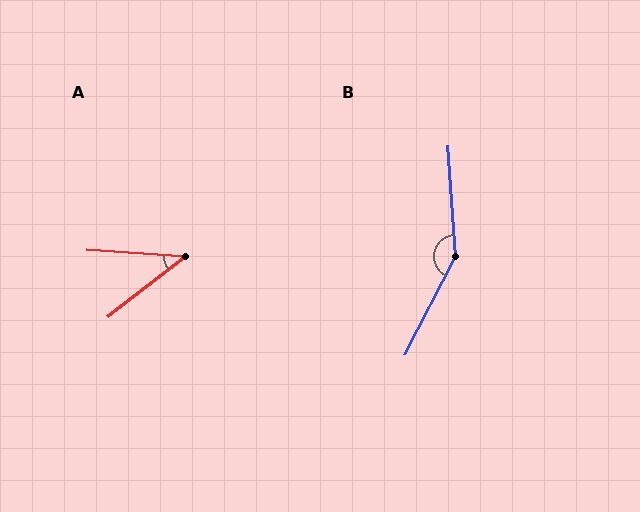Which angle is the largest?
B, at approximately 149 degrees.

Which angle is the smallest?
A, at approximately 42 degrees.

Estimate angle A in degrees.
Approximately 42 degrees.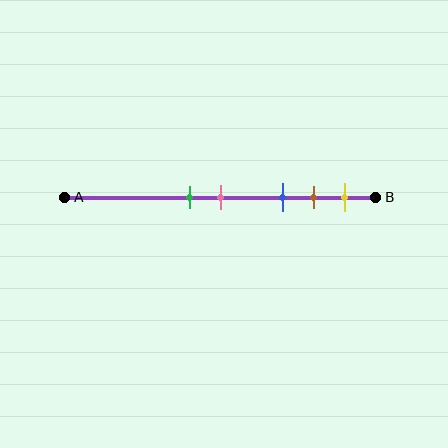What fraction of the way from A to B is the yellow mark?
The yellow mark is approximately 90% (0.9) of the way from A to B.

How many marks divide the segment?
There are 5 marks dividing the segment.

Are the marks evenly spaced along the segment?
No, the marks are not evenly spaced.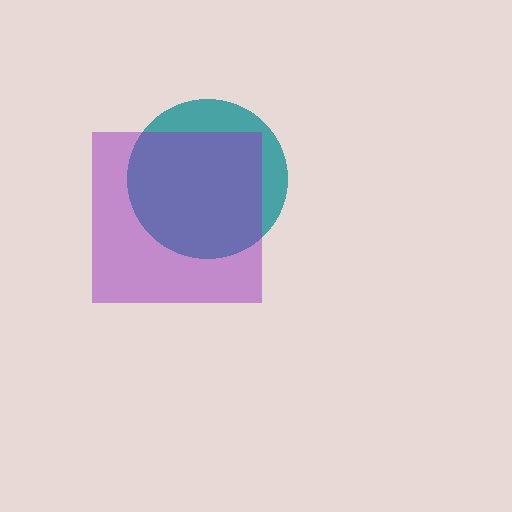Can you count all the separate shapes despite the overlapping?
Yes, there are 2 separate shapes.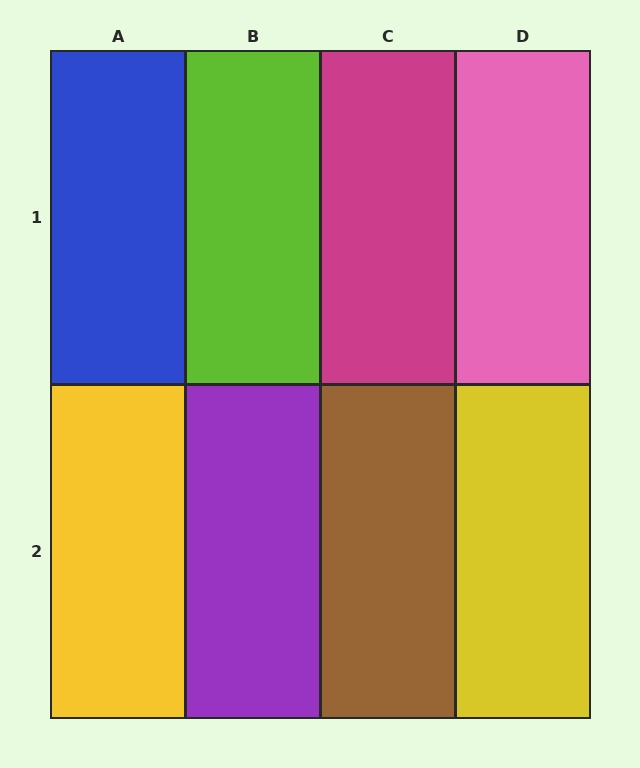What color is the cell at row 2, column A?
Yellow.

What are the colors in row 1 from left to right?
Blue, lime, magenta, pink.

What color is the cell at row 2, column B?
Purple.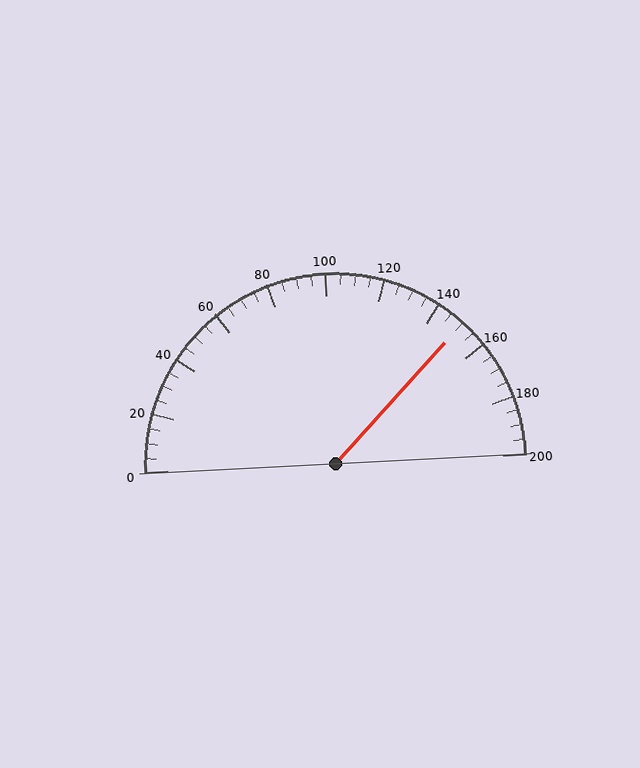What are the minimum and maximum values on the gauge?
The gauge ranges from 0 to 200.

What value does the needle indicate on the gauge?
The needle indicates approximately 150.